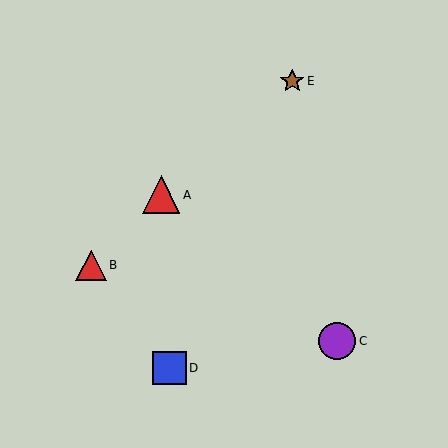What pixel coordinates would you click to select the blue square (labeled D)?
Click at (169, 368) to select the blue square D.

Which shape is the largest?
The red triangle (labeled A) is the largest.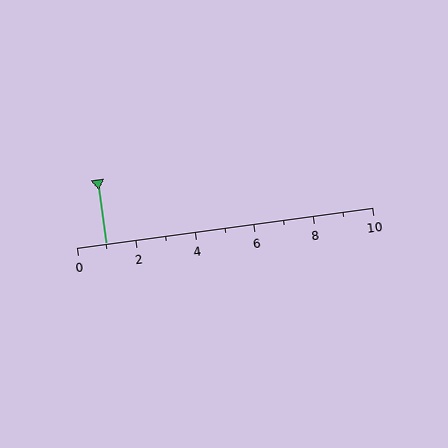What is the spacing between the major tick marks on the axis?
The major ticks are spaced 2 apart.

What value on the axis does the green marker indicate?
The marker indicates approximately 1.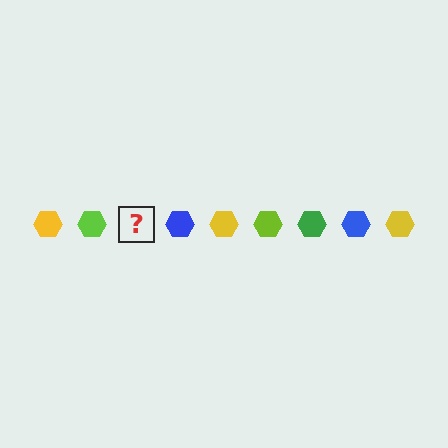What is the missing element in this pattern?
The missing element is a green hexagon.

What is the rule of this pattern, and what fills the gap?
The rule is that the pattern cycles through yellow, lime, green, blue hexagons. The gap should be filled with a green hexagon.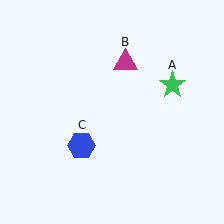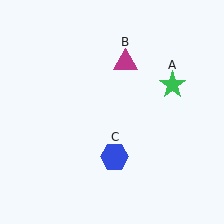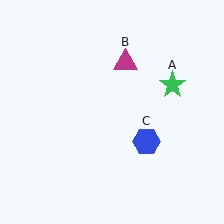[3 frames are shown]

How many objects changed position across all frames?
1 object changed position: blue hexagon (object C).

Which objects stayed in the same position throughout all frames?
Green star (object A) and magenta triangle (object B) remained stationary.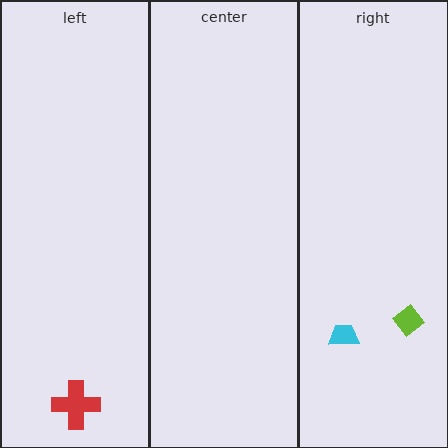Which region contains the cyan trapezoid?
The right region.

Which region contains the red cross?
The left region.